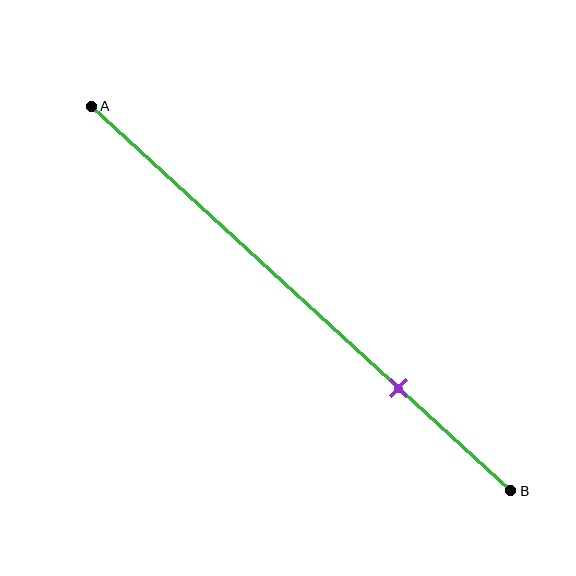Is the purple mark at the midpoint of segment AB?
No, the mark is at about 75% from A, not at the 50% midpoint.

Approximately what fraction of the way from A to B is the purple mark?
The purple mark is approximately 75% of the way from A to B.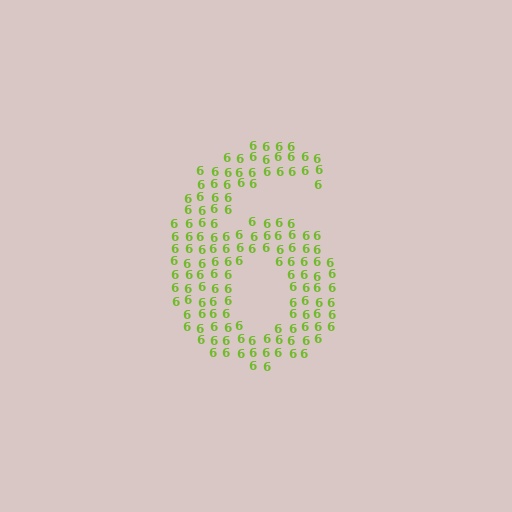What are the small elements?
The small elements are digit 6's.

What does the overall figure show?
The overall figure shows the digit 6.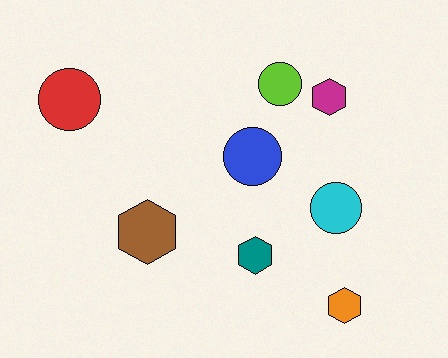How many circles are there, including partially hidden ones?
There are 4 circles.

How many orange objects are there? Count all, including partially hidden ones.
There is 1 orange object.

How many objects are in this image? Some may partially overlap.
There are 8 objects.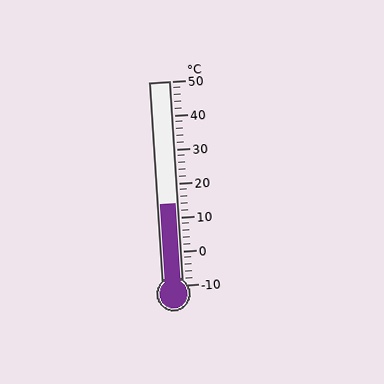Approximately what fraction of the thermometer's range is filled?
The thermometer is filled to approximately 40% of its range.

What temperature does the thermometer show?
The thermometer shows approximately 14°C.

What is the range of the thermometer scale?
The thermometer scale ranges from -10°C to 50°C.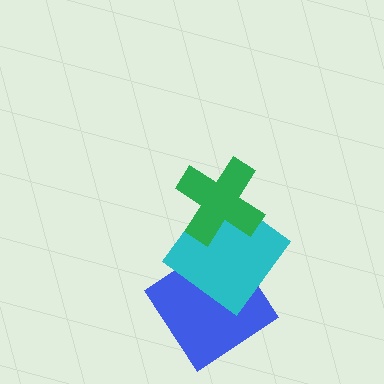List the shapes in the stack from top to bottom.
From top to bottom: the green cross, the cyan diamond, the blue diamond.